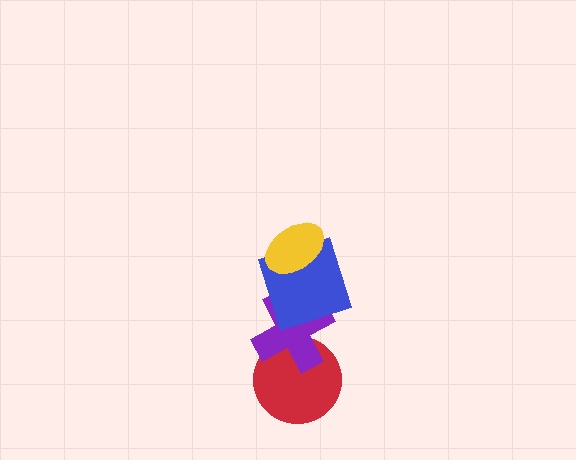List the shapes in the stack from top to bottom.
From top to bottom: the yellow ellipse, the blue square, the purple cross, the red circle.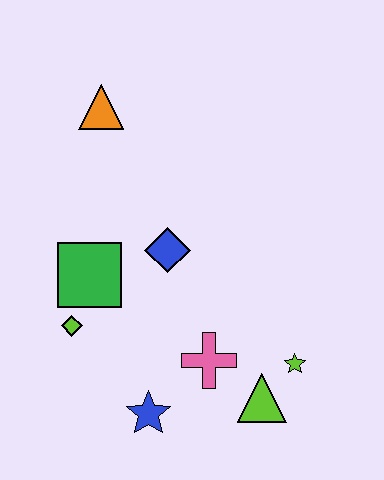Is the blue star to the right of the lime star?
No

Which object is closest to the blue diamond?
The green square is closest to the blue diamond.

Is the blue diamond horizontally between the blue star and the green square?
No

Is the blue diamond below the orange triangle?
Yes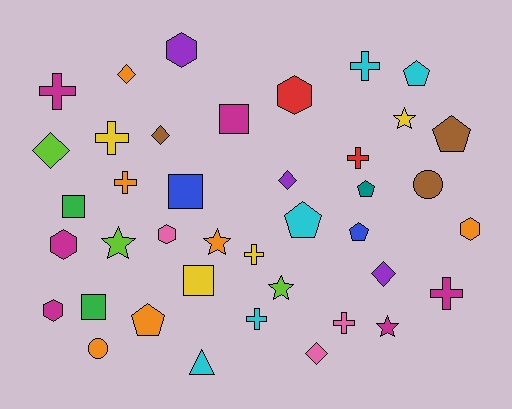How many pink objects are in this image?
There are 3 pink objects.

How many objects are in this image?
There are 40 objects.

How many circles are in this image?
There are 2 circles.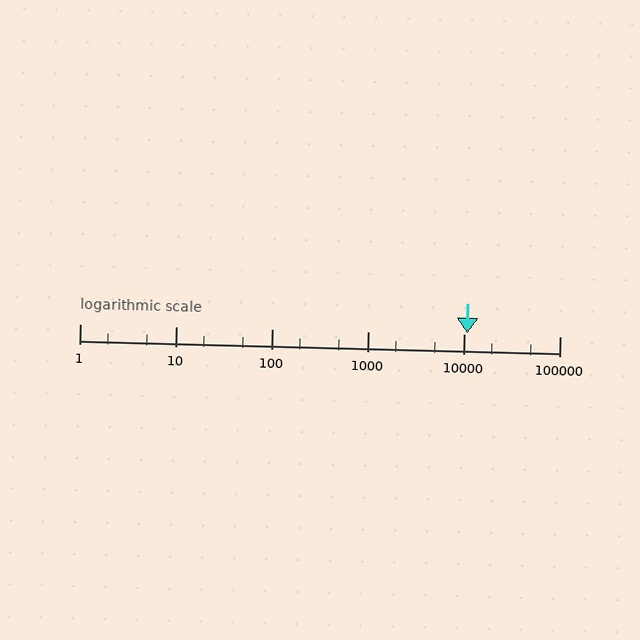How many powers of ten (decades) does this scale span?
The scale spans 5 decades, from 1 to 100000.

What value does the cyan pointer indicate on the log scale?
The pointer indicates approximately 11000.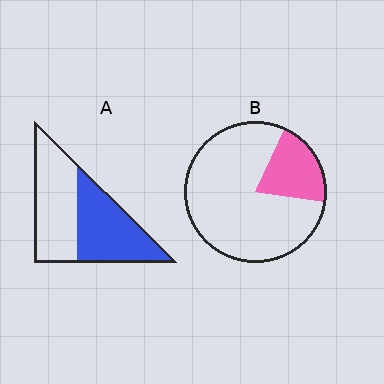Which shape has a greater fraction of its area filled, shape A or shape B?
Shape A.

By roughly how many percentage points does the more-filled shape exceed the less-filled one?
By roughly 30 percentage points (A over B).